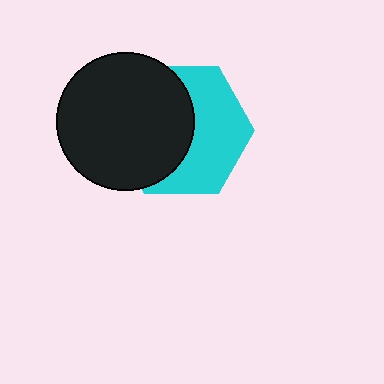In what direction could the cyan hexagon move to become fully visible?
The cyan hexagon could move right. That would shift it out from behind the black circle entirely.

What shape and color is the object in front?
The object in front is a black circle.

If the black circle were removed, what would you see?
You would see the complete cyan hexagon.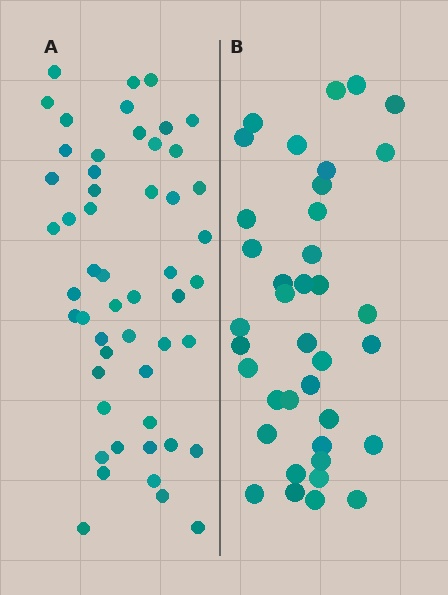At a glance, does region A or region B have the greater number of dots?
Region A (the left region) has more dots.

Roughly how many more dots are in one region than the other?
Region A has approximately 15 more dots than region B.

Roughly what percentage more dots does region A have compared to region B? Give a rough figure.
About 35% more.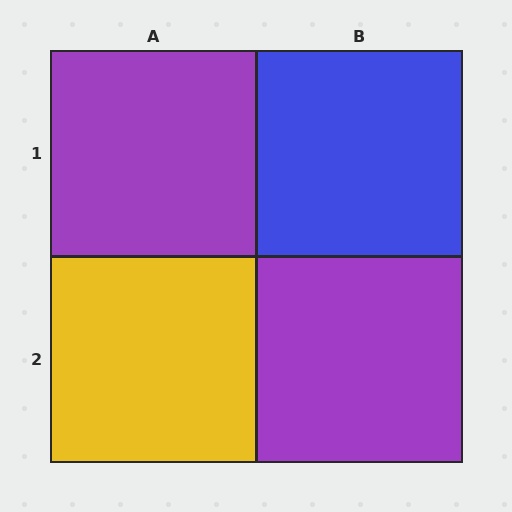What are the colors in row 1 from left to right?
Purple, blue.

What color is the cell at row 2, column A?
Yellow.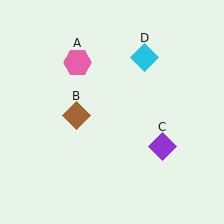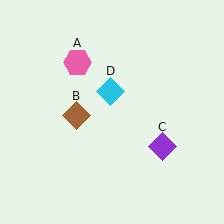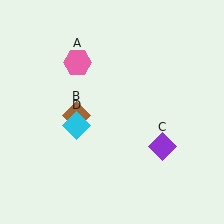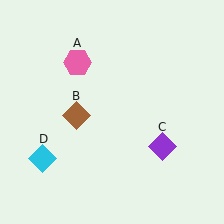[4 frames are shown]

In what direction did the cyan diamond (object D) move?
The cyan diamond (object D) moved down and to the left.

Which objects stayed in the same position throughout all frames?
Pink hexagon (object A) and brown diamond (object B) and purple diamond (object C) remained stationary.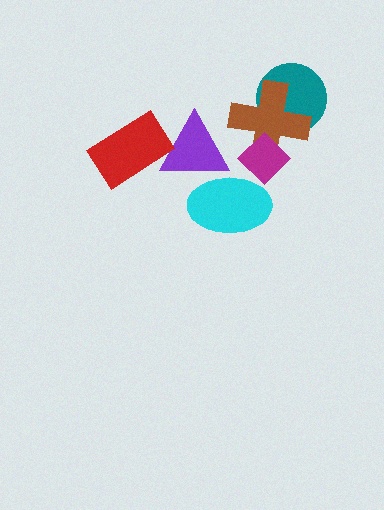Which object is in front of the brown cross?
The magenta diamond is in front of the brown cross.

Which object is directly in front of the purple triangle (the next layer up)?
The red rectangle is directly in front of the purple triangle.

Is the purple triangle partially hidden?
Yes, it is partially covered by another shape.